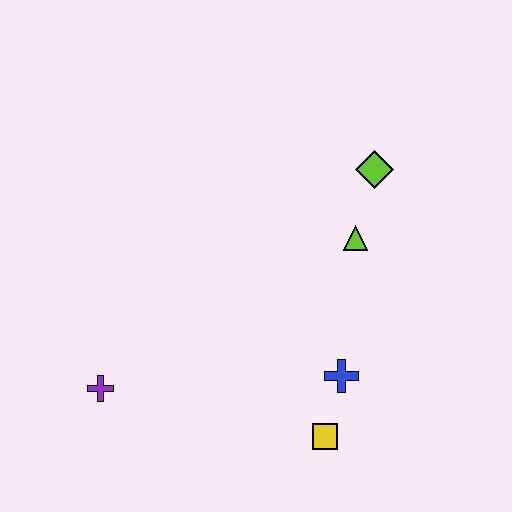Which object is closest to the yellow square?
The blue cross is closest to the yellow square.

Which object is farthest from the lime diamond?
The purple cross is farthest from the lime diamond.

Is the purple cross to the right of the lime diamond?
No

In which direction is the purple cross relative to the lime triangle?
The purple cross is to the left of the lime triangle.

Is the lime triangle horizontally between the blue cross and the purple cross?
No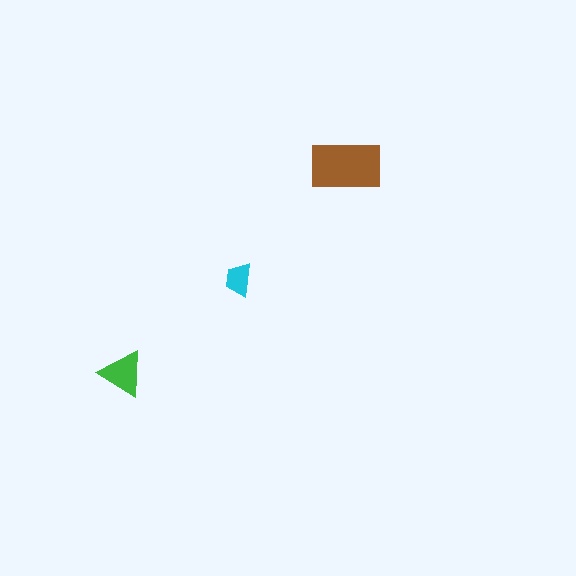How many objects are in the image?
There are 3 objects in the image.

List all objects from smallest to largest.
The cyan trapezoid, the green triangle, the brown rectangle.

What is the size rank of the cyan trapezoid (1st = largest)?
3rd.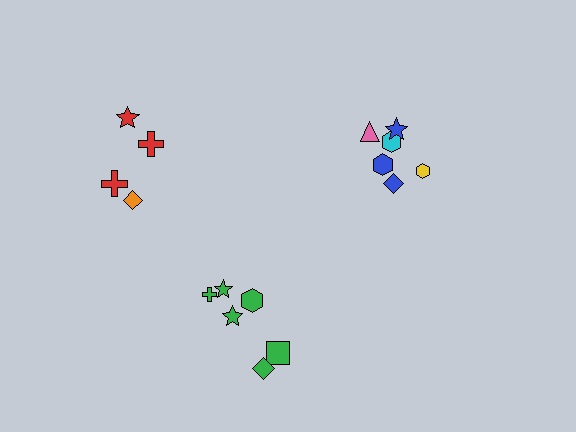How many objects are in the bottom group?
There are 6 objects.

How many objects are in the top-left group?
There are 4 objects.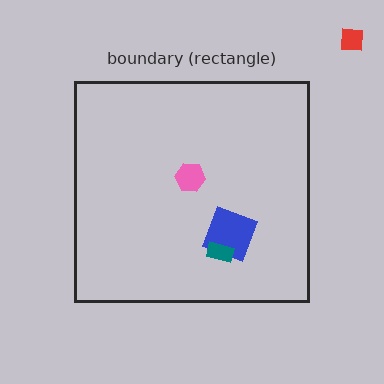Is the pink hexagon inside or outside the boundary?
Inside.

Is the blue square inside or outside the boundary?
Inside.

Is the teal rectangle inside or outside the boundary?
Inside.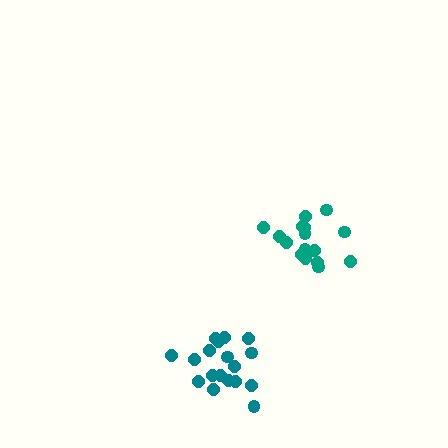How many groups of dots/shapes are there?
There are 2 groups.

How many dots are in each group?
Group 1: 16 dots, Group 2: 18 dots (34 total).